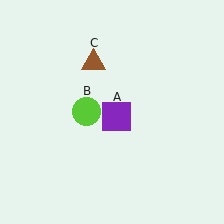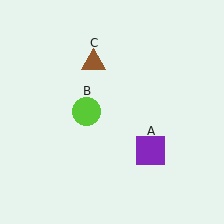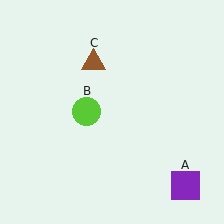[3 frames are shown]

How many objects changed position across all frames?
1 object changed position: purple square (object A).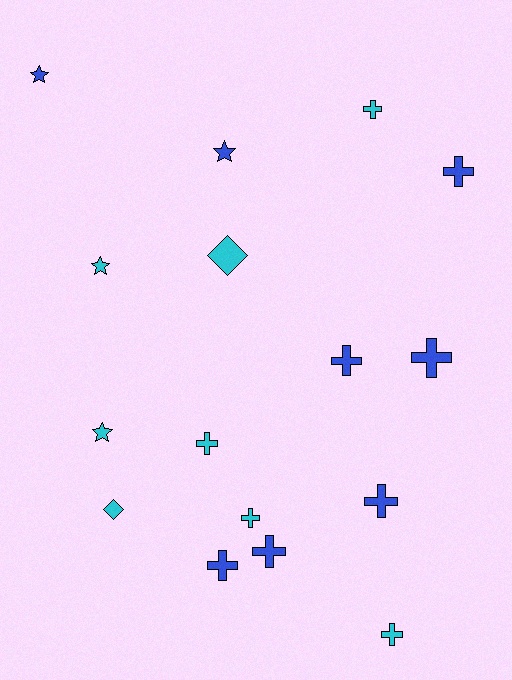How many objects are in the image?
There are 16 objects.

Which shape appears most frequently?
Cross, with 10 objects.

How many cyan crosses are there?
There are 4 cyan crosses.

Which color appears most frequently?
Blue, with 8 objects.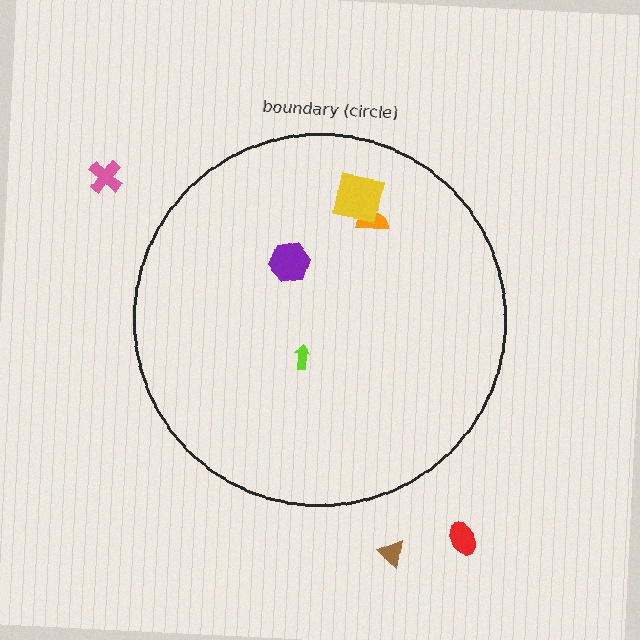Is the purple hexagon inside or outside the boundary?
Inside.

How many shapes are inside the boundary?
4 inside, 3 outside.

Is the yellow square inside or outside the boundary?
Inside.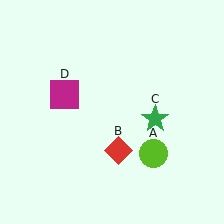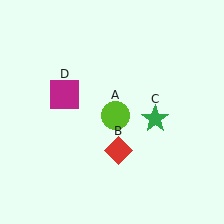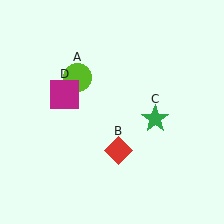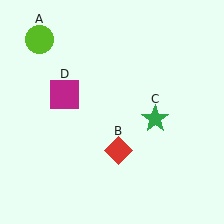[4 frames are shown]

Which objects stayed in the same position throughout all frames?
Red diamond (object B) and green star (object C) and magenta square (object D) remained stationary.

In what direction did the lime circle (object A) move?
The lime circle (object A) moved up and to the left.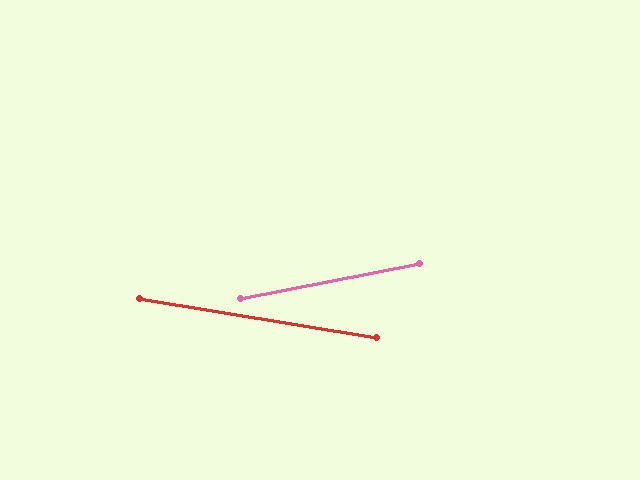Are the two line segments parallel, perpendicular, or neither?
Neither parallel nor perpendicular — they differ by about 20°.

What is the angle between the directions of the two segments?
Approximately 20 degrees.